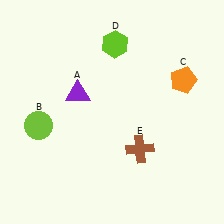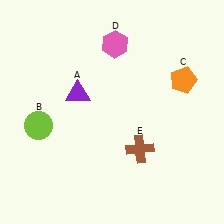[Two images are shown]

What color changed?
The hexagon (D) changed from lime in Image 1 to pink in Image 2.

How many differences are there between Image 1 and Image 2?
There is 1 difference between the two images.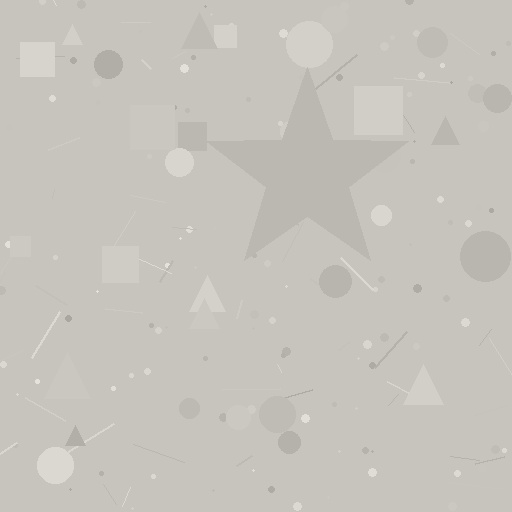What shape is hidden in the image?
A star is hidden in the image.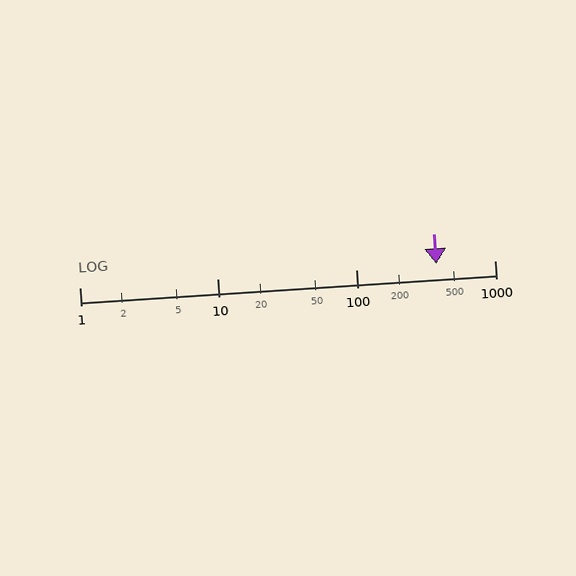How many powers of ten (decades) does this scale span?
The scale spans 3 decades, from 1 to 1000.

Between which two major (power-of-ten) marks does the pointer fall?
The pointer is between 100 and 1000.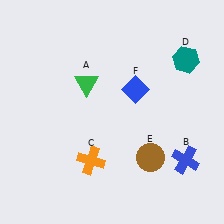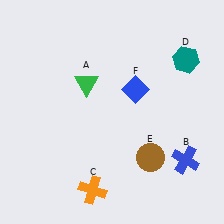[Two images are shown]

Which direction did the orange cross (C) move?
The orange cross (C) moved down.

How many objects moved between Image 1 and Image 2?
1 object moved between the two images.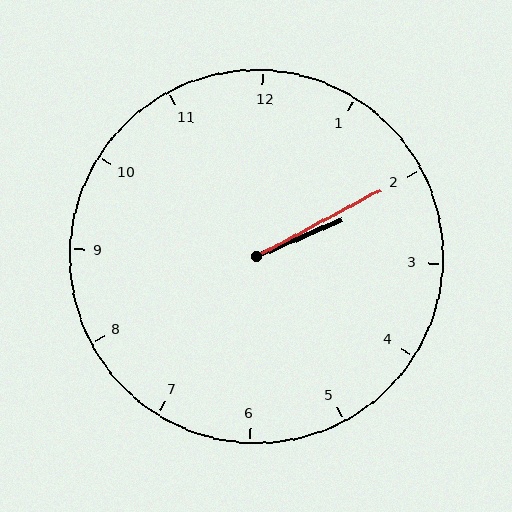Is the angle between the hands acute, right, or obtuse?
It is acute.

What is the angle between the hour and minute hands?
Approximately 5 degrees.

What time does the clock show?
2:10.